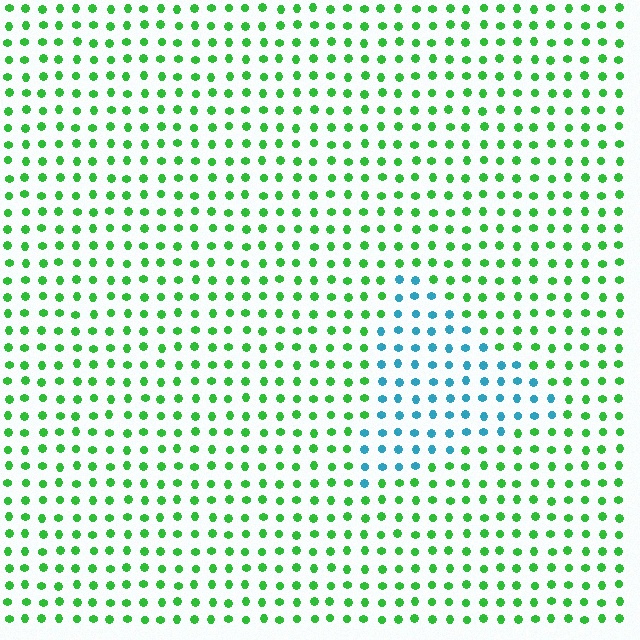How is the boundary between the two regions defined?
The boundary is defined purely by a slight shift in hue (about 68 degrees). Spacing, size, and orientation are identical on both sides.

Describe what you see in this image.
The image is filled with small green elements in a uniform arrangement. A triangle-shaped region is visible where the elements are tinted to a slightly different hue, forming a subtle color boundary.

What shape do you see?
I see a triangle.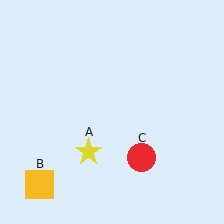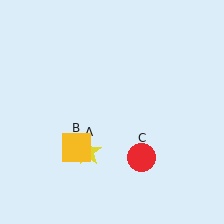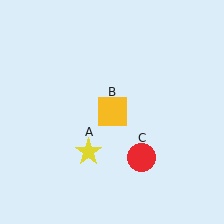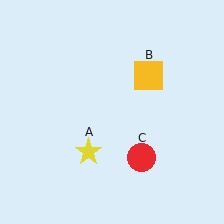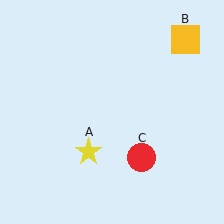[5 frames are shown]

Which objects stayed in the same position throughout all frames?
Yellow star (object A) and red circle (object C) remained stationary.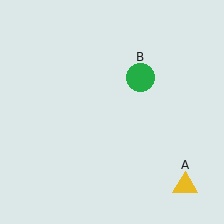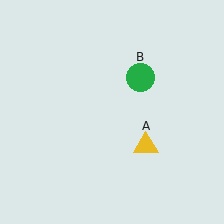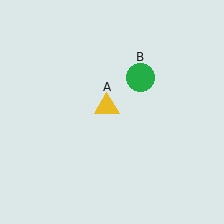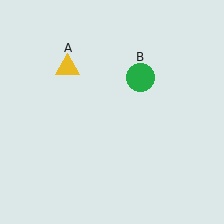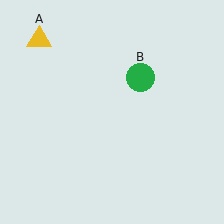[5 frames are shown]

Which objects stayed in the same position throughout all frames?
Green circle (object B) remained stationary.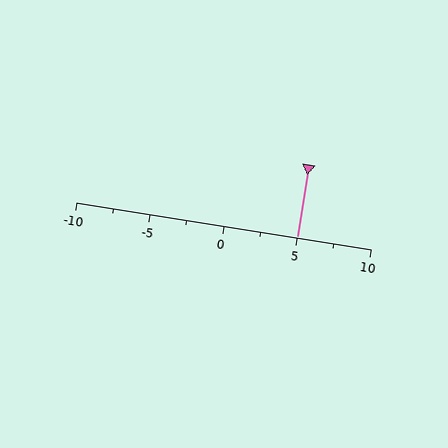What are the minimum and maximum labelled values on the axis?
The axis runs from -10 to 10.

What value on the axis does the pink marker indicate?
The marker indicates approximately 5.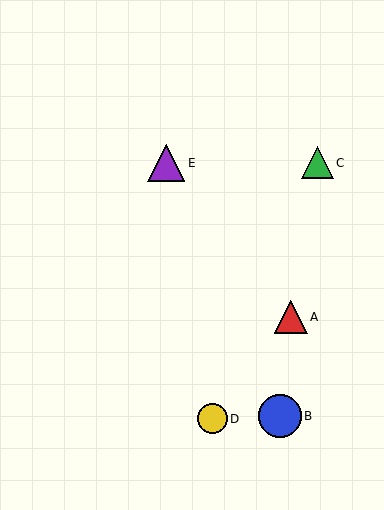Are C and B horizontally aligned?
No, C is at y≈163 and B is at y≈416.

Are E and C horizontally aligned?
Yes, both are at y≈163.